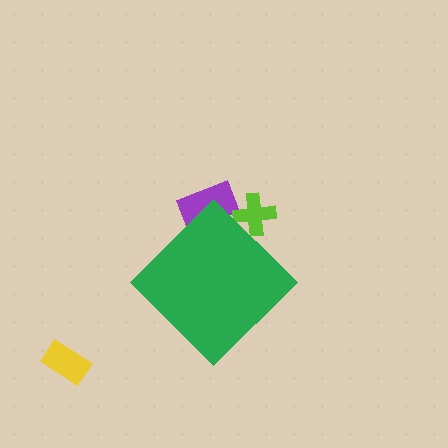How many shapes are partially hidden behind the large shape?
2 shapes are partially hidden.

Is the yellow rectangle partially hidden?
No, the yellow rectangle is fully visible.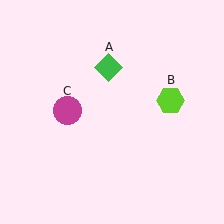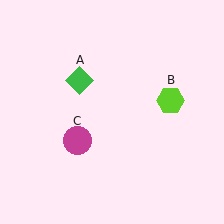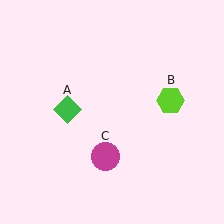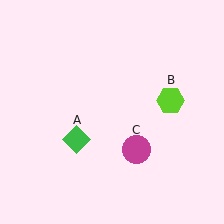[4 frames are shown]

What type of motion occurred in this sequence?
The green diamond (object A), magenta circle (object C) rotated counterclockwise around the center of the scene.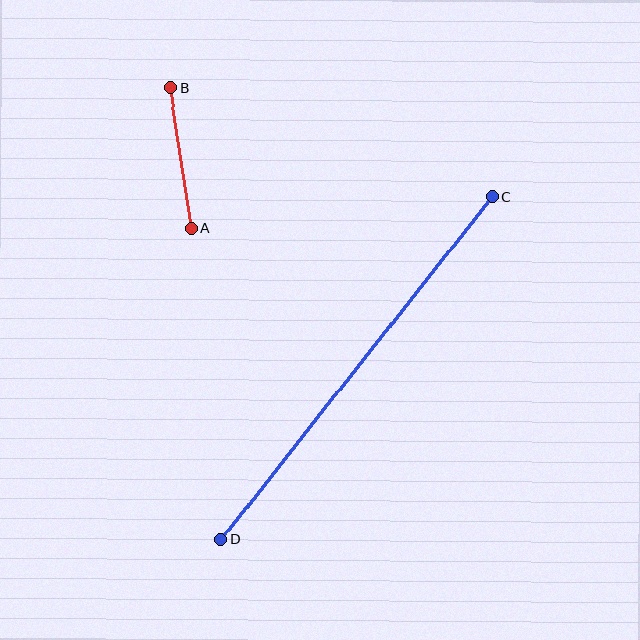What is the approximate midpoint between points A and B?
The midpoint is at approximately (181, 158) pixels.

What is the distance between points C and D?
The distance is approximately 437 pixels.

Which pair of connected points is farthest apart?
Points C and D are farthest apart.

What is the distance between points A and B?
The distance is approximately 142 pixels.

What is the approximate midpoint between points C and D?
The midpoint is at approximately (357, 368) pixels.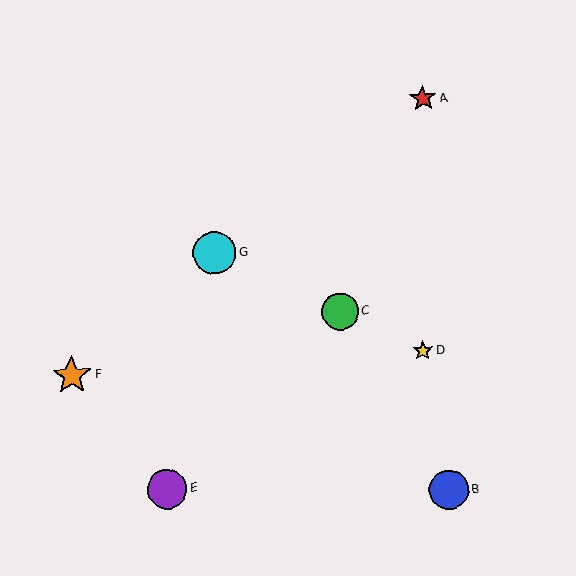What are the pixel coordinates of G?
Object G is at (214, 253).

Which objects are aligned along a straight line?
Objects C, D, G are aligned along a straight line.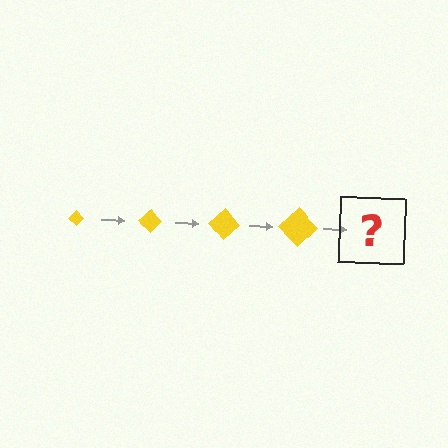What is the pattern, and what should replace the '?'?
The pattern is that the diamond gets progressively larger each step. The '?' should be a yellow diamond, larger than the previous one.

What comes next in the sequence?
The next element should be a yellow diamond, larger than the previous one.